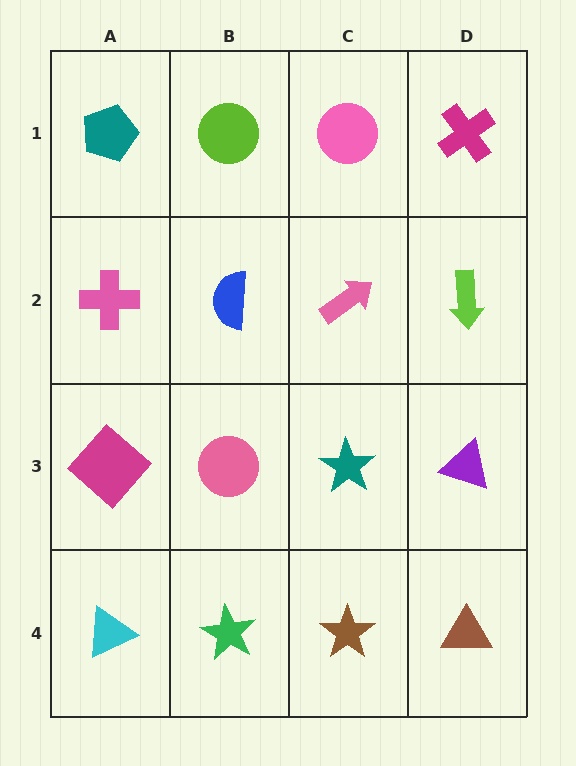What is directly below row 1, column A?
A pink cross.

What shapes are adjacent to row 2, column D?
A magenta cross (row 1, column D), a purple triangle (row 3, column D), a pink arrow (row 2, column C).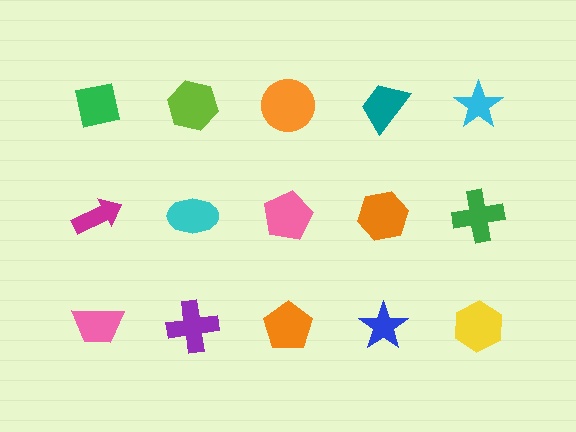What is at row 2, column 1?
A magenta arrow.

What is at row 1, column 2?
A lime hexagon.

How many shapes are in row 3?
5 shapes.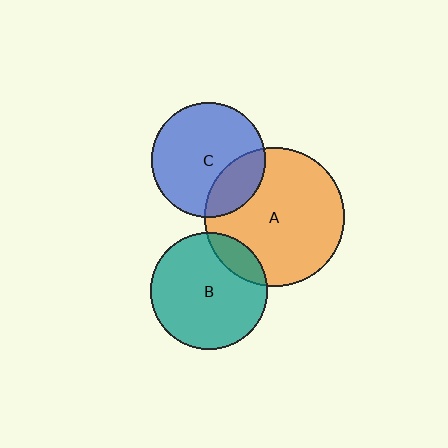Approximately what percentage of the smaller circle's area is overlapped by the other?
Approximately 15%.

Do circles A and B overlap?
Yes.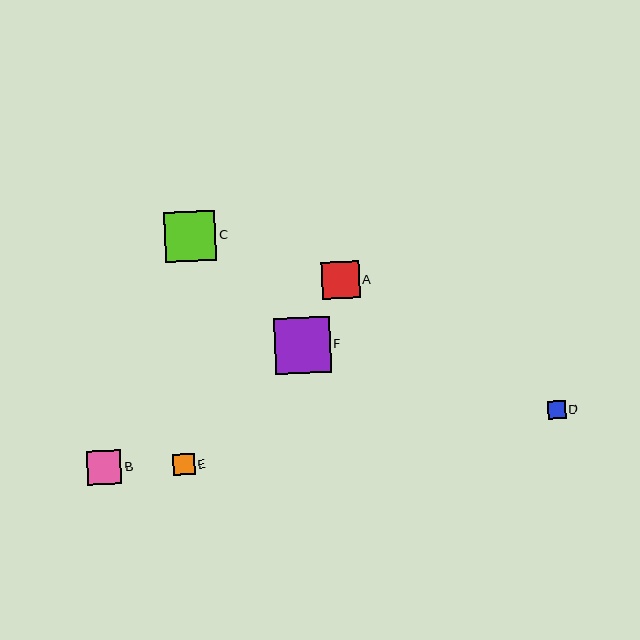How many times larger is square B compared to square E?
Square B is approximately 1.6 times the size of square E.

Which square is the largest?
Square F is the largest with a size of approximately 56 pixels.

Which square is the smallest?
Square D is the smallest with a size of approximately 18 pixels.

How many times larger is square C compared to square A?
Square C is approximately 1.3 times the size of square A.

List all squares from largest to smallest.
From largest to smallest: F, C, A, B, E, D.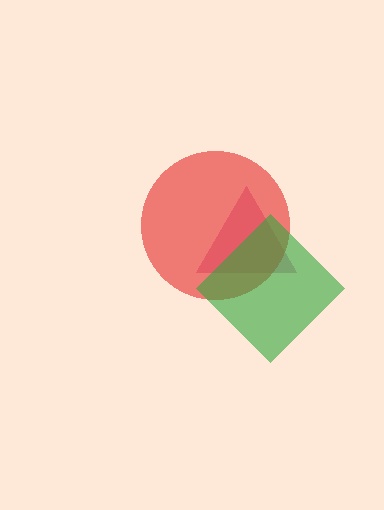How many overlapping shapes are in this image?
There are 3 overlapping shapes in the image.